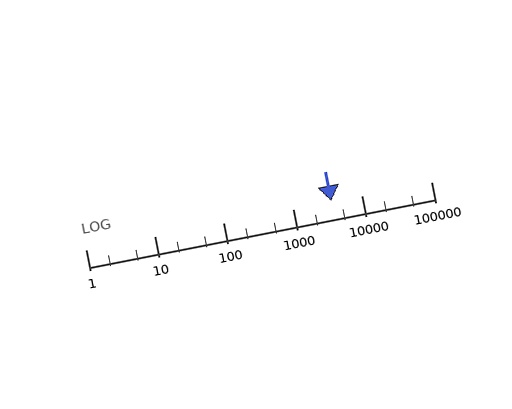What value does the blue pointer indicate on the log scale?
The pointer indicates approximately 3600.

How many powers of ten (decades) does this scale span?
The scale spans 5 decades, from 1 to 100000.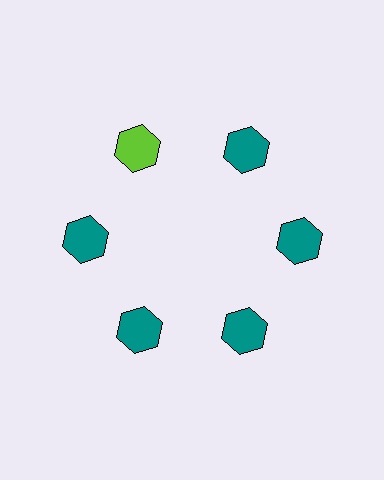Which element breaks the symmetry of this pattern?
The lime hexagon at roughly the 11 o'clock position breaks the symmetry. All other shapes are teal hexagons.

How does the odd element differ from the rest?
It has a different color: lime instead of teal.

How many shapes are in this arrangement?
There are 6 shapes arranged in a ring pattern.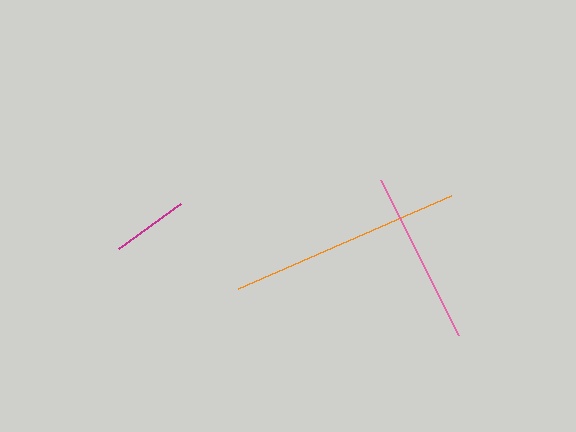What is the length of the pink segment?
The pink segment is approximately 173 pixels long.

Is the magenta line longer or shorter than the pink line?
The pink line is longer than the magenta line.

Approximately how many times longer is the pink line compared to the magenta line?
The pink line is approximately 2.3 times the length of the magenta line.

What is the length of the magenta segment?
The magenta segment is approximately 77 pixels long.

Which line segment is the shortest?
The magenta line is the shortest at approximately 77 pixels.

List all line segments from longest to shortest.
From longest to shortest: orange, pink, magenta.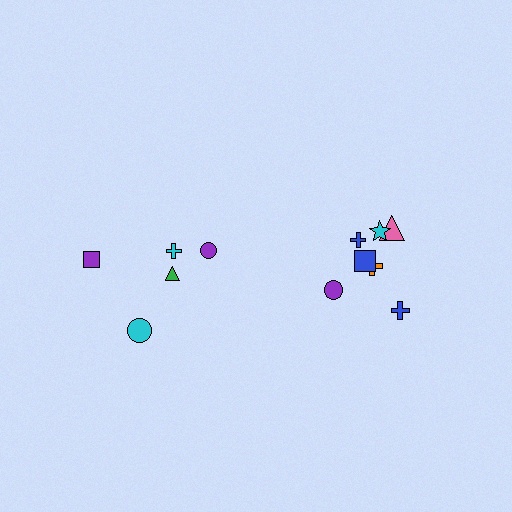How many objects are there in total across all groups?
There are 12 objects.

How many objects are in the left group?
There are 5 objects.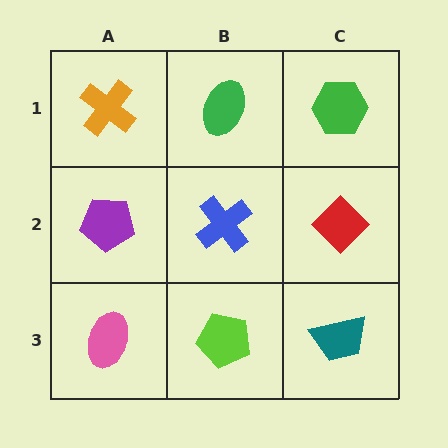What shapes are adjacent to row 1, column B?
A blue cross (row 2, column B), an orange cross (row 1, column A), a green hexagon (row 1, column C).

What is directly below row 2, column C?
A teal trapezoid.